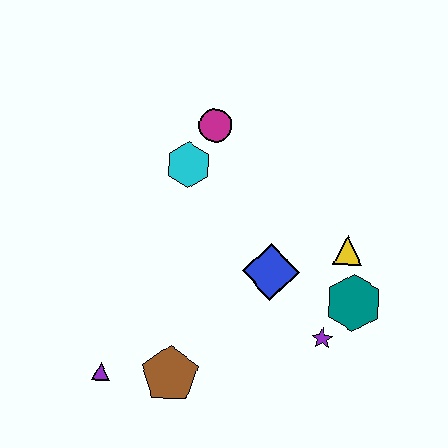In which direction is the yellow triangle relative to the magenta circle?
The yellow triangle is to the right of the magenta circle.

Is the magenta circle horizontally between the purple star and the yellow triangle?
No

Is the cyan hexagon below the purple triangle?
No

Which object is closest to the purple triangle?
The brown pentagon is closest to the purple triangle.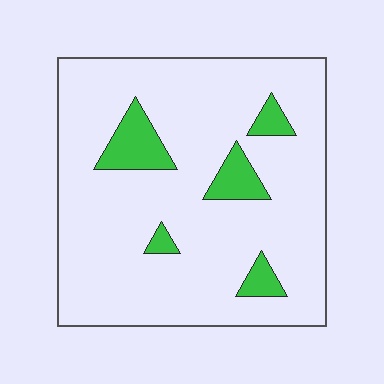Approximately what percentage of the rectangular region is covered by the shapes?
Approximately 10%.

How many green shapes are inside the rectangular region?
5.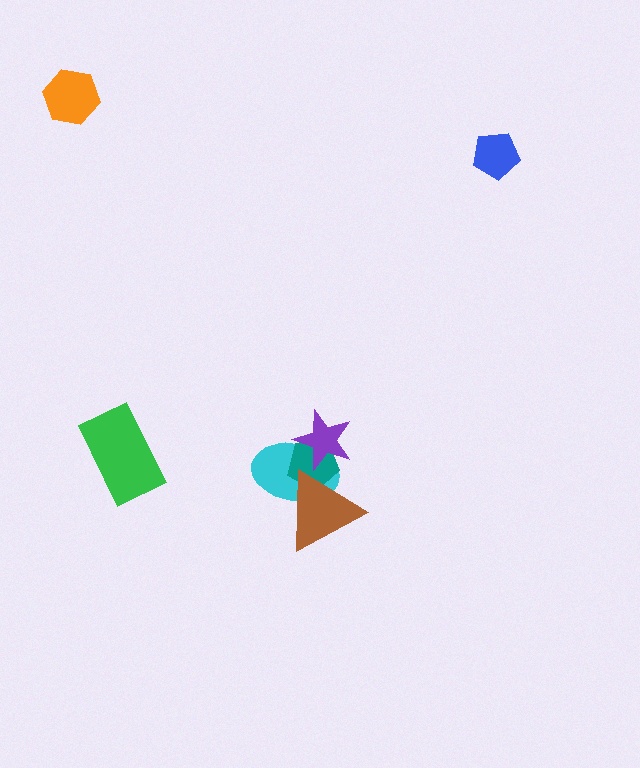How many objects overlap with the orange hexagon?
0 objects overlap with the orange hexagon.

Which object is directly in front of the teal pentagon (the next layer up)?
The brown triangle is directly in front of the teal pentagon.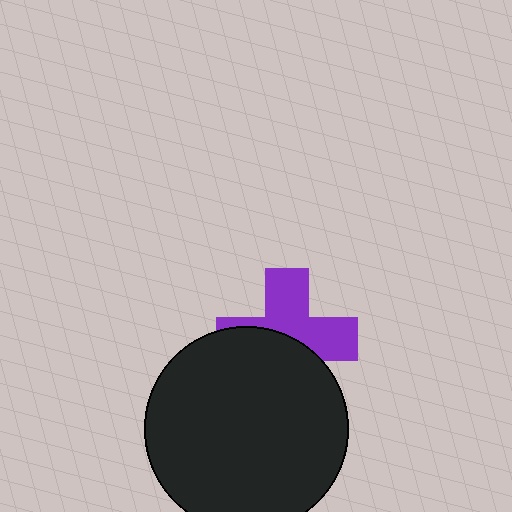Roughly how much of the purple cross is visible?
About half of it is visible (roughly 52%).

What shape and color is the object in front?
The object in front is a black circle.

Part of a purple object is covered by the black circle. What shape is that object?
It is a cross.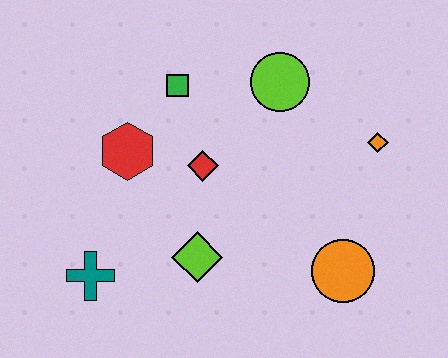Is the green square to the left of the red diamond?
Yes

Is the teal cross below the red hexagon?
Yes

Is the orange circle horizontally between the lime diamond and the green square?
No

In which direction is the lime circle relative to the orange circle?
The lime circle is above the orange circle.